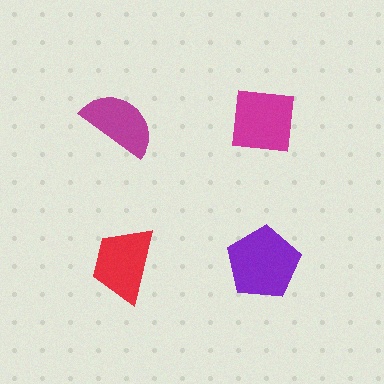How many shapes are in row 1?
2 shapes.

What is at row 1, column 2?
A magenta square.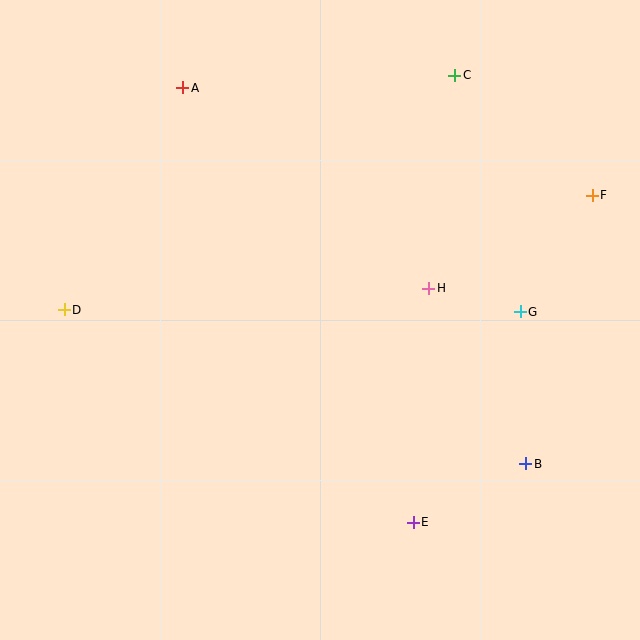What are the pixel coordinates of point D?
Point D is at (64, 310).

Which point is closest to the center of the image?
Point H at (429, 288) is closest to the center.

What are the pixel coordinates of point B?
Point B is at (526, 464).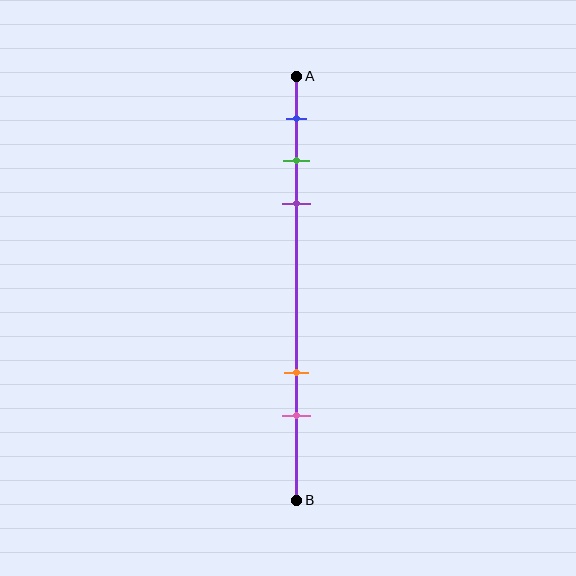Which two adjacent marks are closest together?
The green and purple marks are the closest adjacent pair.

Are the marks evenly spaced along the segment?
No, the marks are not evenly spaced.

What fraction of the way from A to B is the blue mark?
The blue mark is approximately 10% (0.1) of the way from A to B.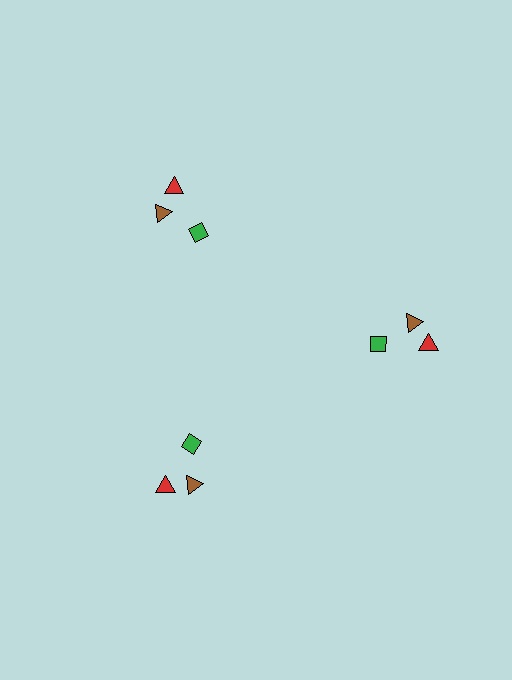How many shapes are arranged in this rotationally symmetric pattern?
There are 9 shapes, arranged in 3 groups of 3.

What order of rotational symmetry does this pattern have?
This pattern has 3-fold rotational symmetry.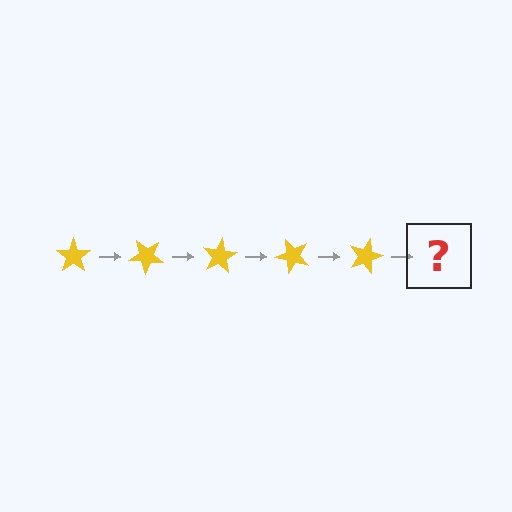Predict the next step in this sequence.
The next step is a yellow star rotated 200 degrees.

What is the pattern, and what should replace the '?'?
The pattern is that the star rotates 40 degrees each step. The '?' should be a yellow star rotated 200 degrees.